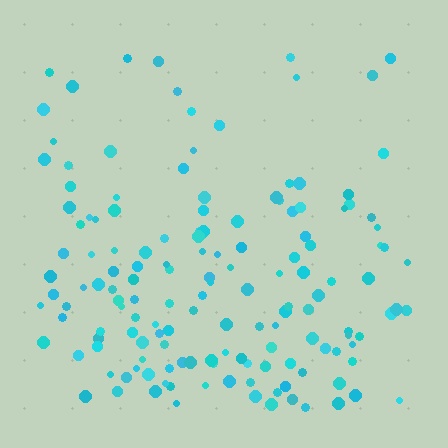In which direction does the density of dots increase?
From top to bottom, with the bottom side densest.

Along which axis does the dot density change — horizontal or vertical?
Vertical.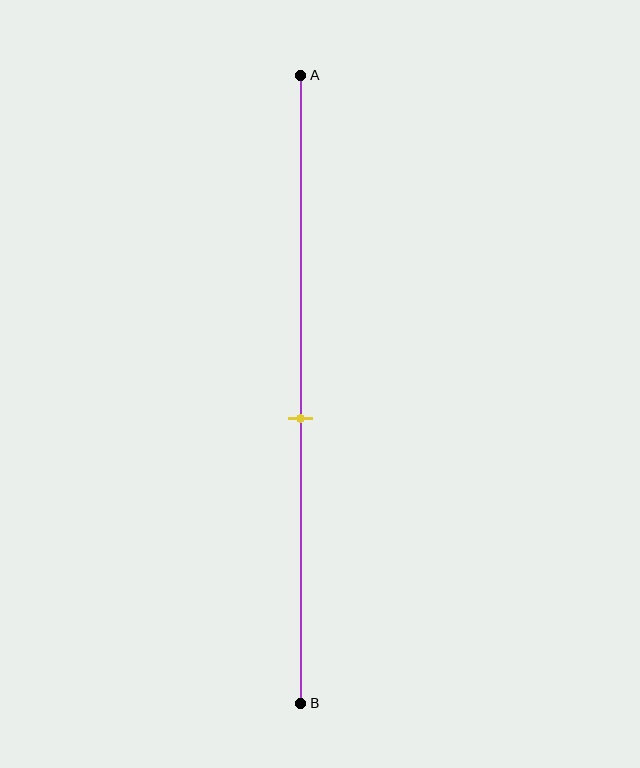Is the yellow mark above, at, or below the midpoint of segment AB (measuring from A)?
The yellow mark is below the midpoint of segment AB.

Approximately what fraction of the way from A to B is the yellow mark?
The yellow mark is approximately 55% of the way from A to B.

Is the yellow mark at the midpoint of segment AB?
No, the mark is at about 55% from A, not at the 50% midpoint.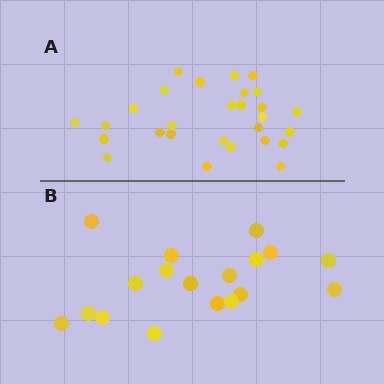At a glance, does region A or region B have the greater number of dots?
Region A (the top region) has more dots.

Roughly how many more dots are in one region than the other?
Region A has roughly 10 or so more dots than region B.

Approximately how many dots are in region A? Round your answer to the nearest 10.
About 30 dots. (The exact count is 28, which rounds to 30.)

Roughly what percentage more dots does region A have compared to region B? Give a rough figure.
About 55% more.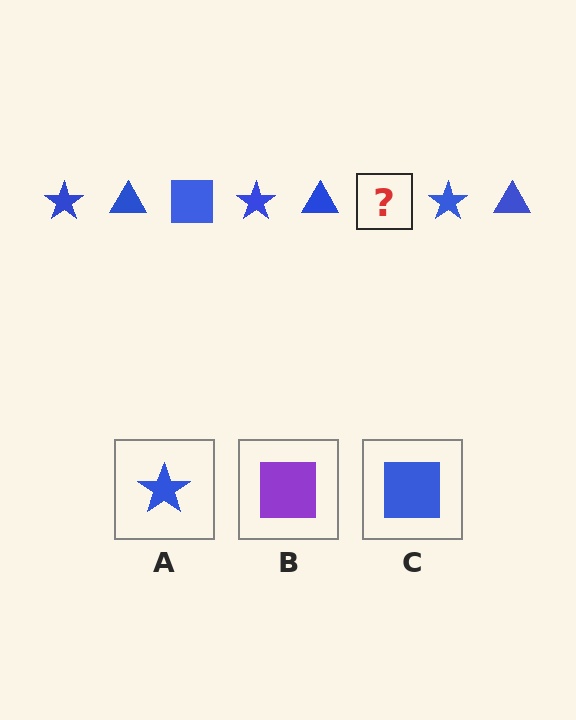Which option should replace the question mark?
Option C.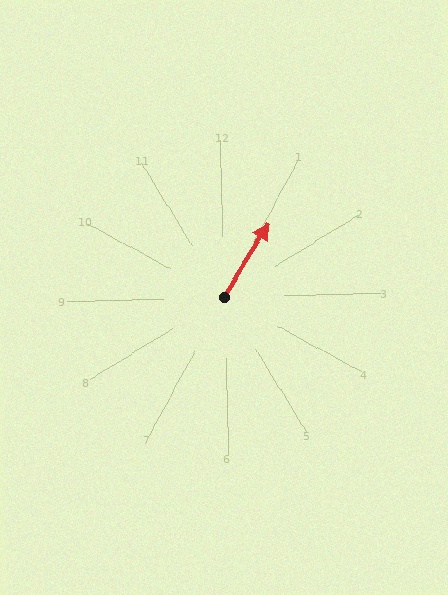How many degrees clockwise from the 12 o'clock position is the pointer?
Approximately 32 degrees.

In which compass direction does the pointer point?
Northeast.